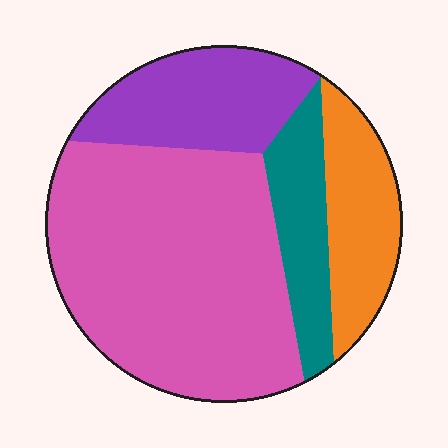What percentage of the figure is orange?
Orange takes up less than a quarter of the figure.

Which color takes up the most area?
Pink, at roughly 55%.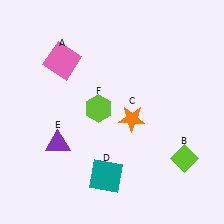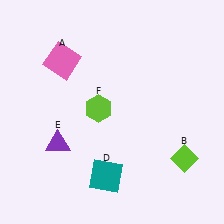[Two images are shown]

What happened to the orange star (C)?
The orange star (C) was removed in Image 2. It was in the bottom-right area of Image 1.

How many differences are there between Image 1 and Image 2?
There is 1 difference between the two images.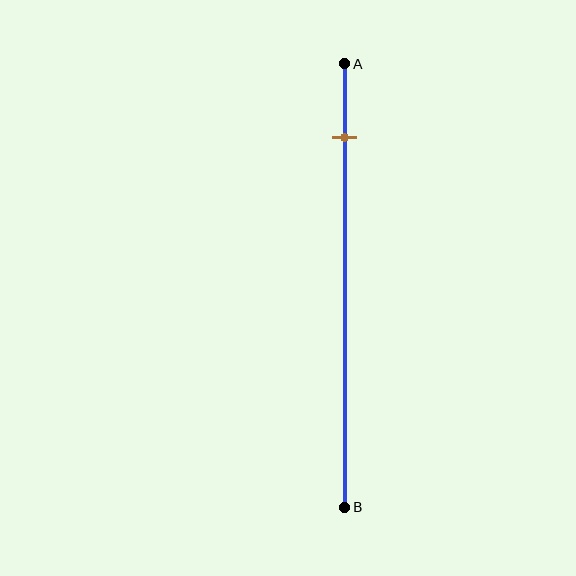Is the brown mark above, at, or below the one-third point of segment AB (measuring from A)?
The brown mark is above the one-third point of segment AB.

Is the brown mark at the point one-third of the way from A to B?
No, the mark is at about 15% from A, not at the 33% one-third point.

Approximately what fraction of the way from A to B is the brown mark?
The brown mark is approximately 15% of the way from A to B.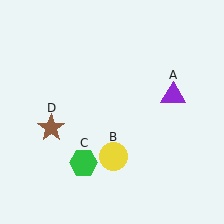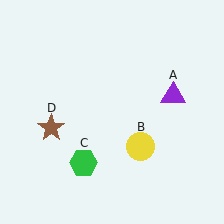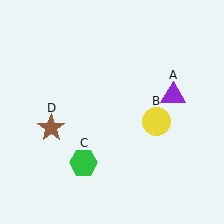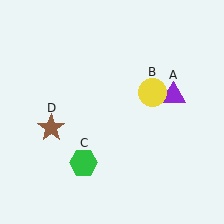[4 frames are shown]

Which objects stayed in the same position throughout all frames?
Purple triangle (object A) and green hexagon (object C) and brown star (object D) remained stationary.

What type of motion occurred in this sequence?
The yellow circle (object B) rotated counterclockwise around the center of the scene.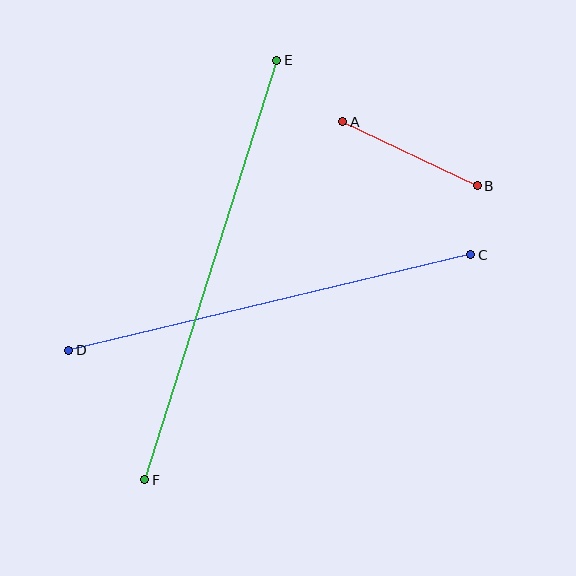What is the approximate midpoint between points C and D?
The midpoint is at approximately (270, 303) pixels.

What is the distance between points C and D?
The distance is approximately 413 pixels.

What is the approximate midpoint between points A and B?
The midpoint is at approximately (410, 154) pixels.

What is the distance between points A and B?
The distance is approximately 149 pixels.